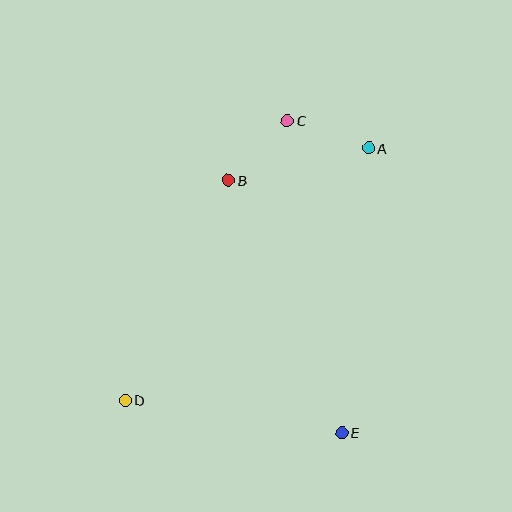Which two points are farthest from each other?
Points A and D are farthest from each other.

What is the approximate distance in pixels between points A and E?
The distance between A and E is approximately 286 pixels.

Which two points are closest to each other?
Points B and C are closest to each other.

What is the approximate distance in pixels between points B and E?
The distance between B and E is approximately 276 pixels.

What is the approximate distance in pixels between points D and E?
The distance between D and E is approximately 219 pixels.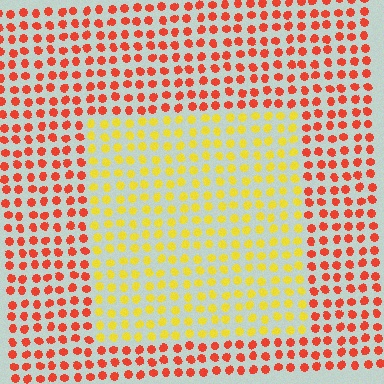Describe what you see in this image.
The image is filled with small red elements in a uniform arrangement. A rectangle-shaped region is visible where the elements are tinted to a slightly different hue, forming a subtle color boundary.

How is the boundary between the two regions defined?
The boundary is defined purely by a slight shift in hue (about 50 degrees). Spacing, size, and orientation are identical on both sides.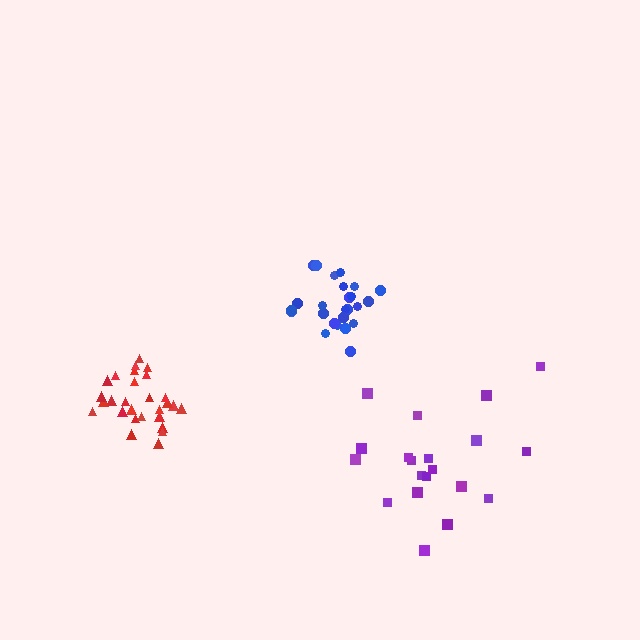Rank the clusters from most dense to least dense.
red, blue, purple.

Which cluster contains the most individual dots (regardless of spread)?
Red (28).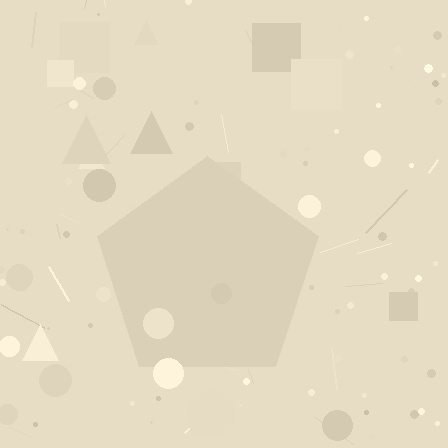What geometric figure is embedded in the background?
A pentagon is embedded in the background.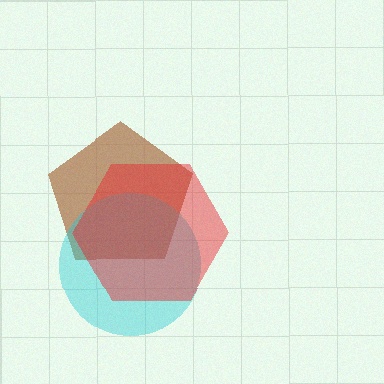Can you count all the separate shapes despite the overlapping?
Yes, there are 3 separate shapes.